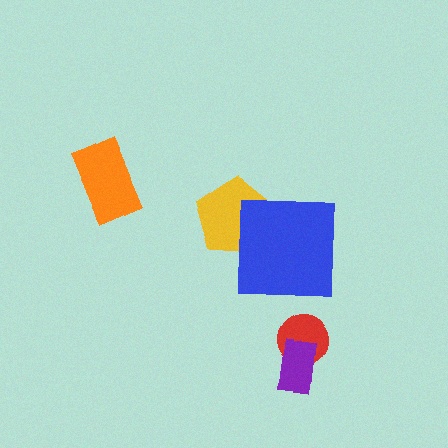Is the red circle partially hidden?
Yes, it is partially covered by another shape.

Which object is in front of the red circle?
The purple rectangle is in front of the red circle.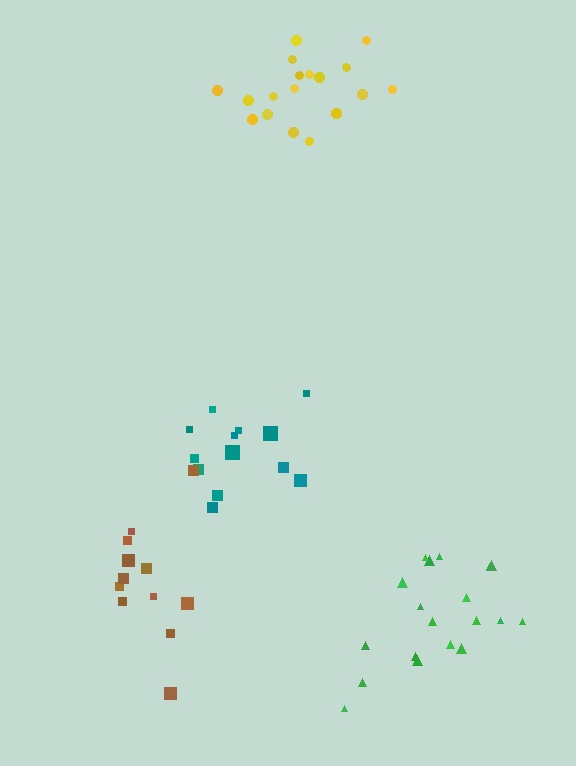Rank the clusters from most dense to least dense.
yellow, green, teal, brown.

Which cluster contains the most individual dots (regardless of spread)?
Green (19).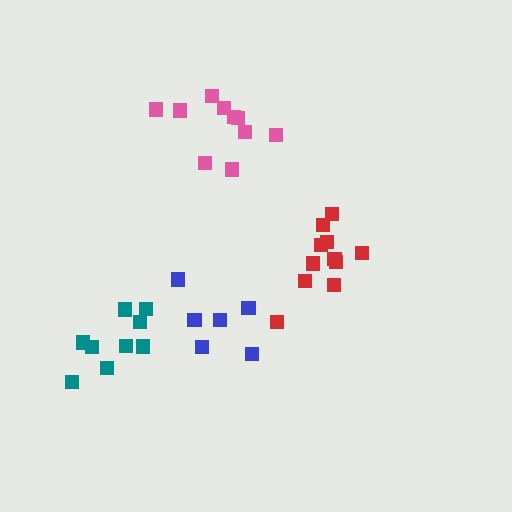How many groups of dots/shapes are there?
There are 4 groups.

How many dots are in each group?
Group 1: 11 dots, Group 2: 10 dots, Group 3: 9 dots, Group 4: 6 dots (36 total).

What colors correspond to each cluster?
The clusters are colored: red, pink, teal, blue.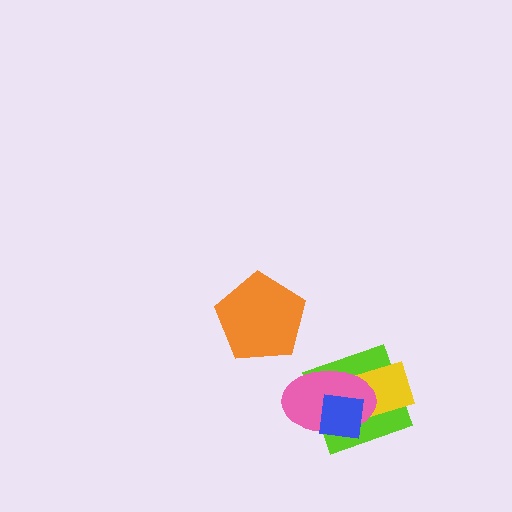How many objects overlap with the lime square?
3 objects overlap with the lime square.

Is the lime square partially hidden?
Yes, it is partially covered by another shape.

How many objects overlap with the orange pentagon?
0 objects overlap with the orange pentagon.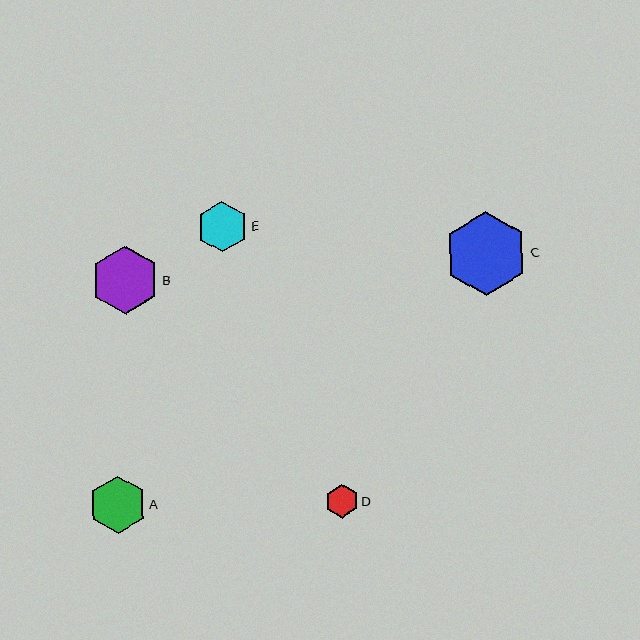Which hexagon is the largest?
Hexagon C is the largest with a size of approximately 83 pixels.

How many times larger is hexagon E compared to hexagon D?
Hexagon E is approximately 1.5 times the size of hexagon D.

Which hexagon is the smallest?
Hexagon D is the smallest with a size of approximately 34 pixels.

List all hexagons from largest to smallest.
From largest to smallest: C, B, A, E, D.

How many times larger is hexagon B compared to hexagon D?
Hexagon B is approximately 2.0 times the size of hexagon D.